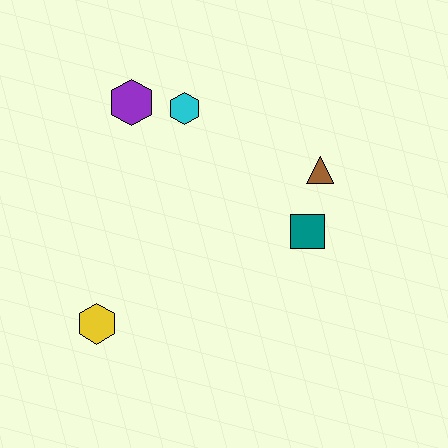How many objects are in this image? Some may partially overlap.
There are 5 objects.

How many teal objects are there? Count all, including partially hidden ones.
There is 1 teal object.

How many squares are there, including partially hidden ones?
There is 1 square.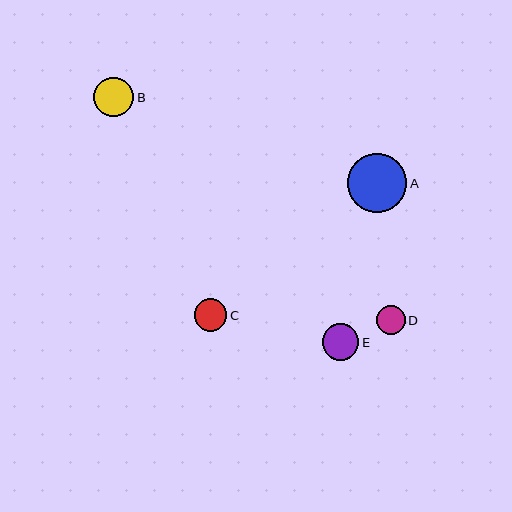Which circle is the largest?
Circle A is the largest with a size of approximately 59 pixels.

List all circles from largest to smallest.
From largest to smallest: A, B, E, C, D.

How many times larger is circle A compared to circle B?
Circle A is approximately 1.5 times the size of circle B.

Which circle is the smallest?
Circle D is the smallest with a size of approximately 29 pixels.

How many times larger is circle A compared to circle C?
Circle A is approximately 1.8 times the size of circle C.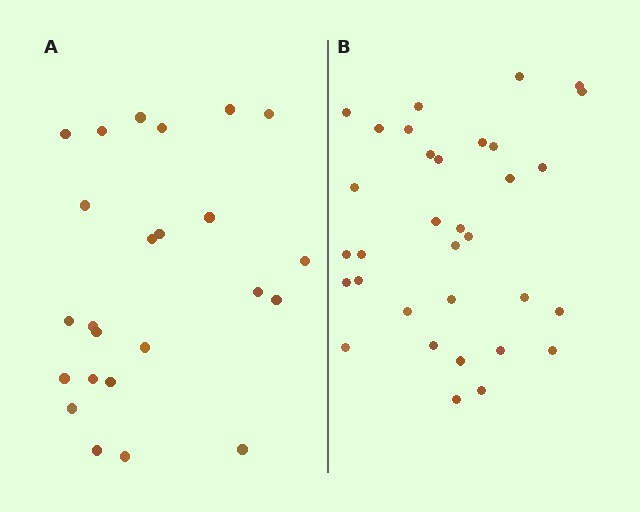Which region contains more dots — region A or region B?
Region B (the right region) has more dots.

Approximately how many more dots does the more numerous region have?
Region B has roughly 8 or so more dots than region A.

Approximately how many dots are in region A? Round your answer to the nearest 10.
About 20 dots. (The exact count is 24, which rounds to 20.)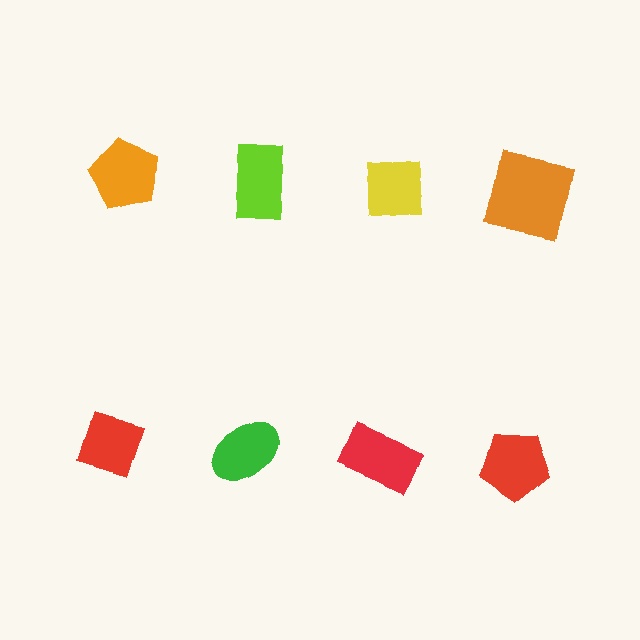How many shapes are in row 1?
4 shapes.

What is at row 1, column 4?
An orange square.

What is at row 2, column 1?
A red diamond.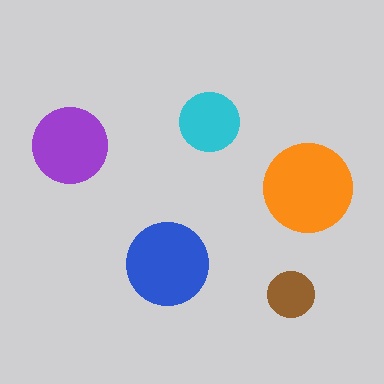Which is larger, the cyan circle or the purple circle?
The purple one.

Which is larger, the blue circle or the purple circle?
The blue one.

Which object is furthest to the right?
The orange circle is rightmost.